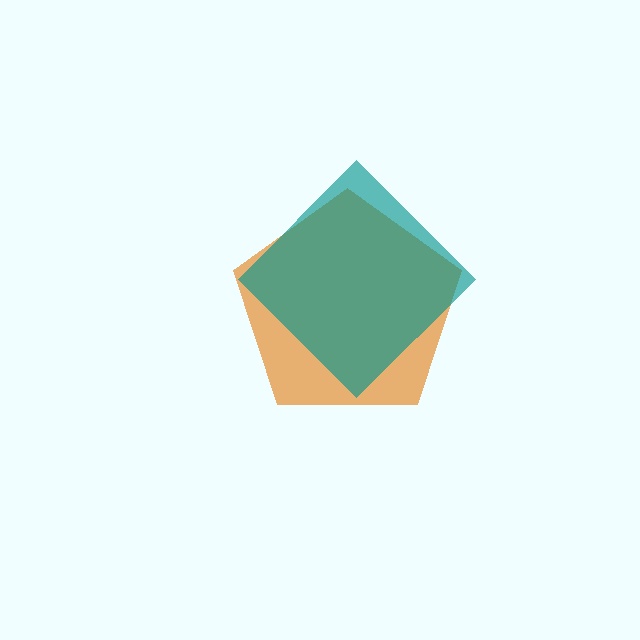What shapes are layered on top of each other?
The layered shapes are: an orange pentagon, a teal diamond.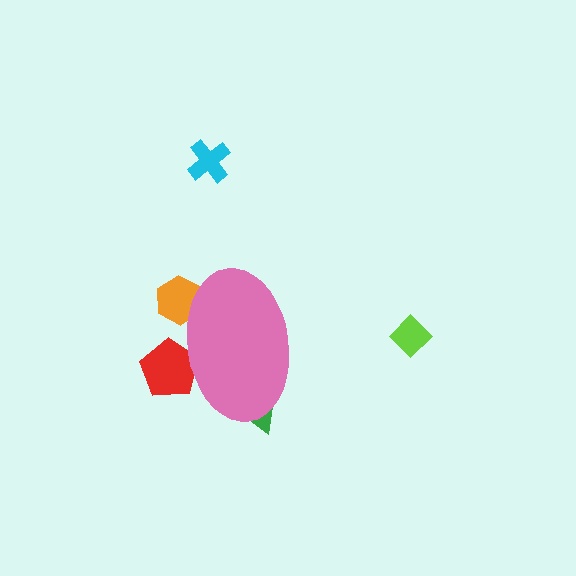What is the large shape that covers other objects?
A pink ellipse.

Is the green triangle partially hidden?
Yes, the green triangle is partially hidden behind the pink ellipse.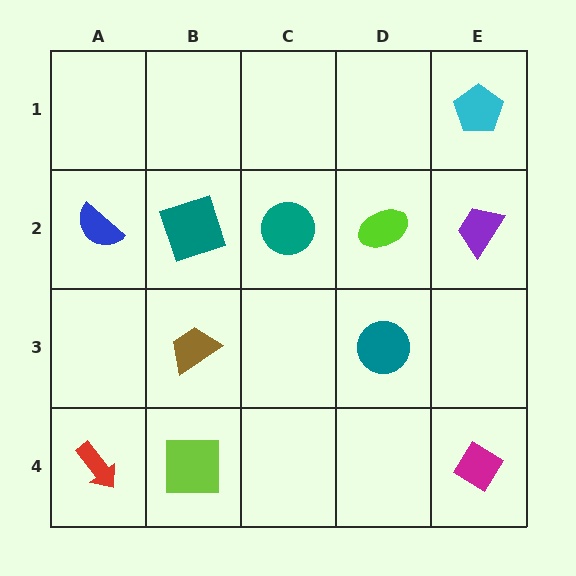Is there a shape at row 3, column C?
No, that cell is empty.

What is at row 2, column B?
A teal square.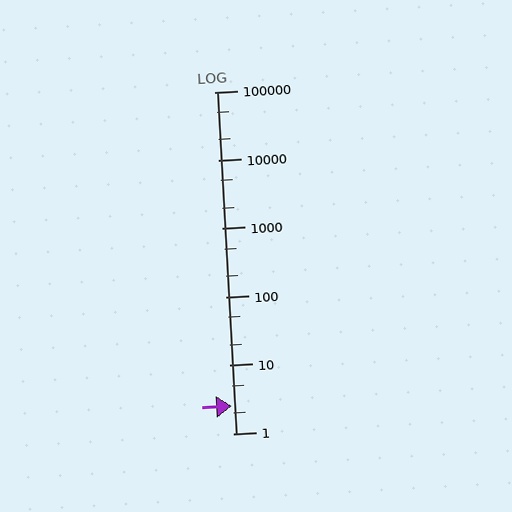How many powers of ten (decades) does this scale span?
The scale spans 5 decades, from 1 to 100000.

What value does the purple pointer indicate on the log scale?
The pointer indicates approximately 2.5.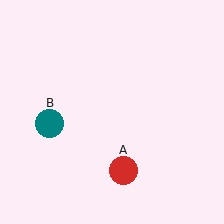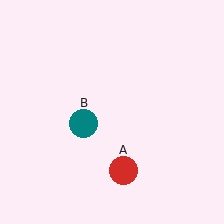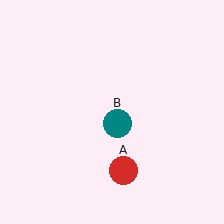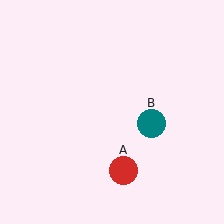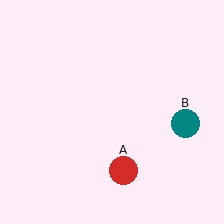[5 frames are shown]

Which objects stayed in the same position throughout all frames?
Red circle (object A) remained stationary.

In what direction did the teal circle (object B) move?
The teal circle (object B) moved right.